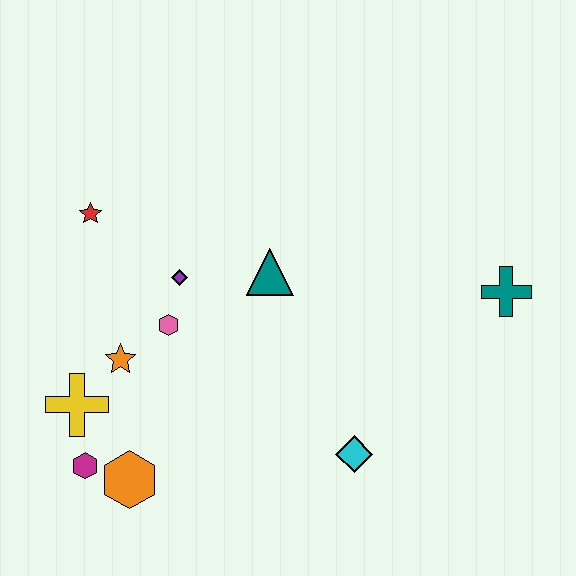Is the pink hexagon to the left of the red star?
No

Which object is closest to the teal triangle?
The purple diamond is closest to the teal triangle.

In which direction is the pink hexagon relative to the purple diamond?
The pink hexagon is below the purple diamond.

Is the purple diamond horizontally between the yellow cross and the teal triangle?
Yes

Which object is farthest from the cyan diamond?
The red star is farthest from the cyan diamond.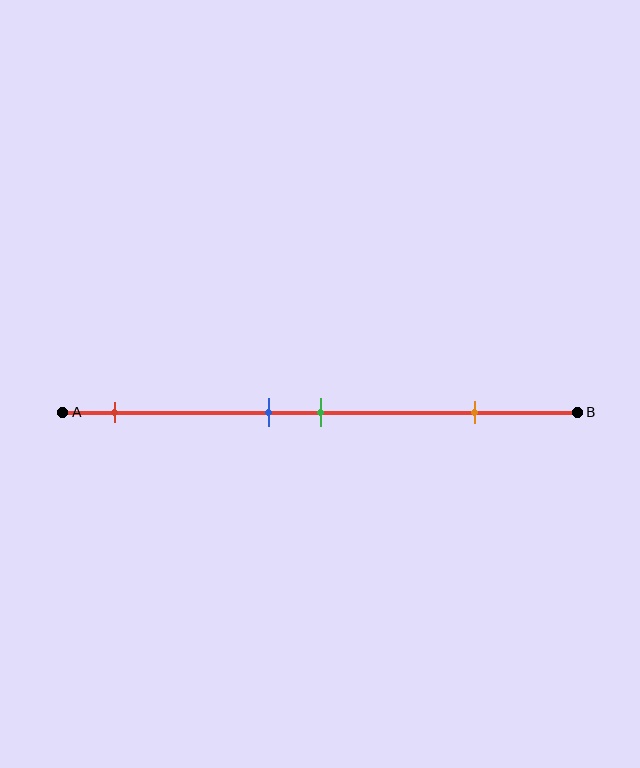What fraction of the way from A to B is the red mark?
The red mark is approximately 10% (0.1) of the way from A to B.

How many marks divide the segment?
There are 4 marks dividing the segment.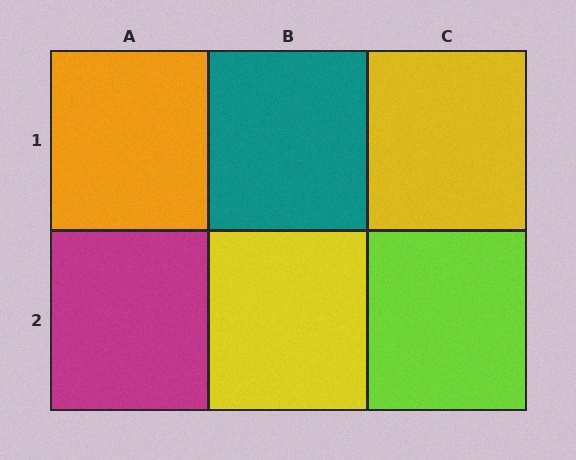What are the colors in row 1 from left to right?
Orange, teal, yellow.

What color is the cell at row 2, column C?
Lime.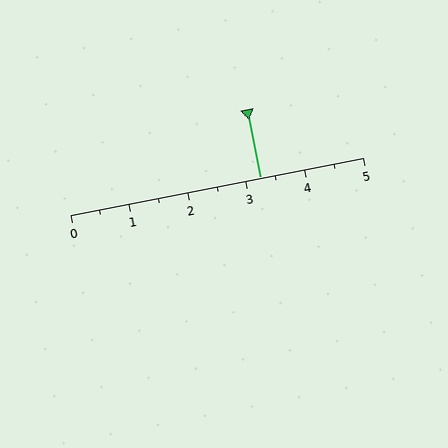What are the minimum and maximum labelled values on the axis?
The axis runs from 0 to 5.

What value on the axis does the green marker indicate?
The marker indicates approximately 3.2.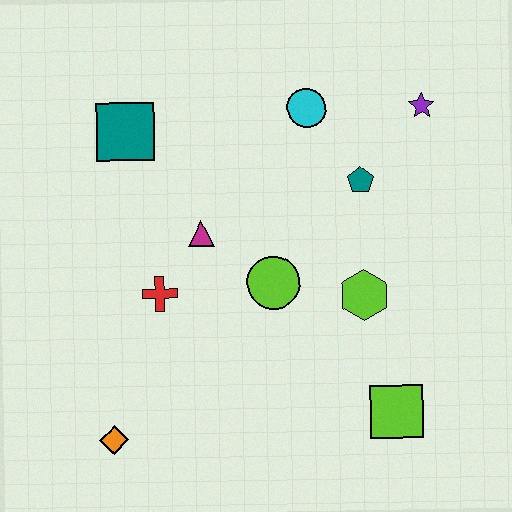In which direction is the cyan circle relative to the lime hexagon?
The cyan circle is above the lime hexagon.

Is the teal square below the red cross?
No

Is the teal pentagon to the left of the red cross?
No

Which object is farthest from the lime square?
The teal square is farthest from the lime square.